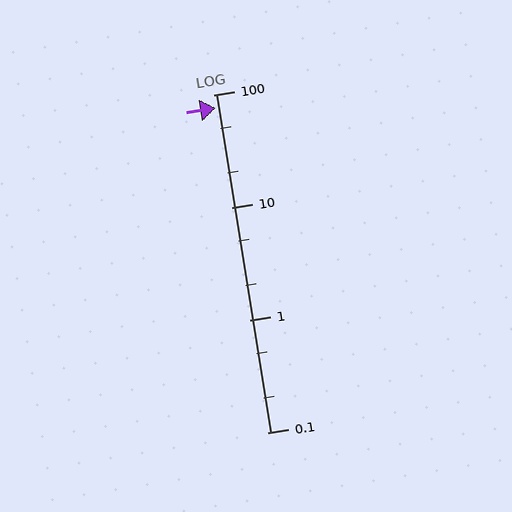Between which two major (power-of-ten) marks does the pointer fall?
The pointer is between 10 and 100.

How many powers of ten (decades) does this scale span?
The scale spans 3 decades, from 0.1 to 100.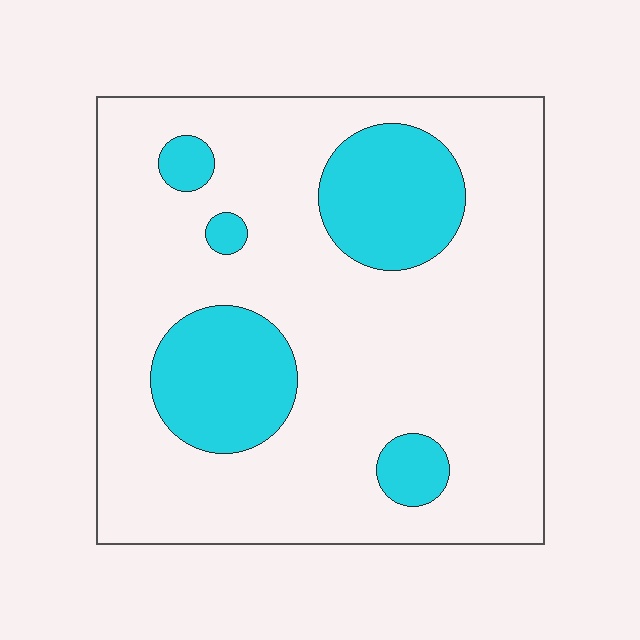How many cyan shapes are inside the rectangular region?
5.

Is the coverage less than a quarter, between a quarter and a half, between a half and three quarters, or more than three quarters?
Less than a quarter.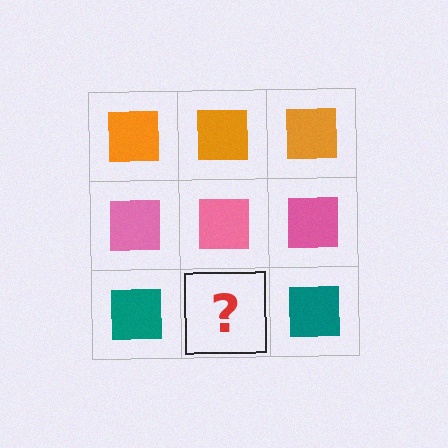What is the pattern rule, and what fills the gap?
The rule is that each row has a consistent color. The gap should be filled with a teal square.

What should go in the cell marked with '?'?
The missing cell should contain a teal square.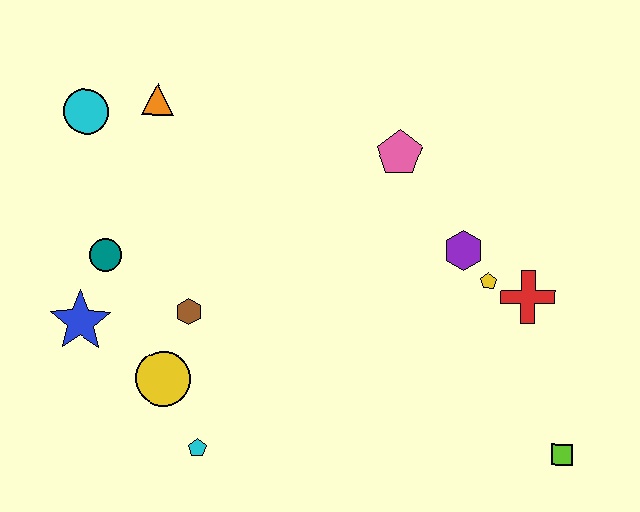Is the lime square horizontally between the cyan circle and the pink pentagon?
No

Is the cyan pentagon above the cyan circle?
No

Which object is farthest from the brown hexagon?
The lime square is farthest from the brown hexagon.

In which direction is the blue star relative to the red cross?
The blue star is to the left of the red cross.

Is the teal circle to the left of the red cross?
Yes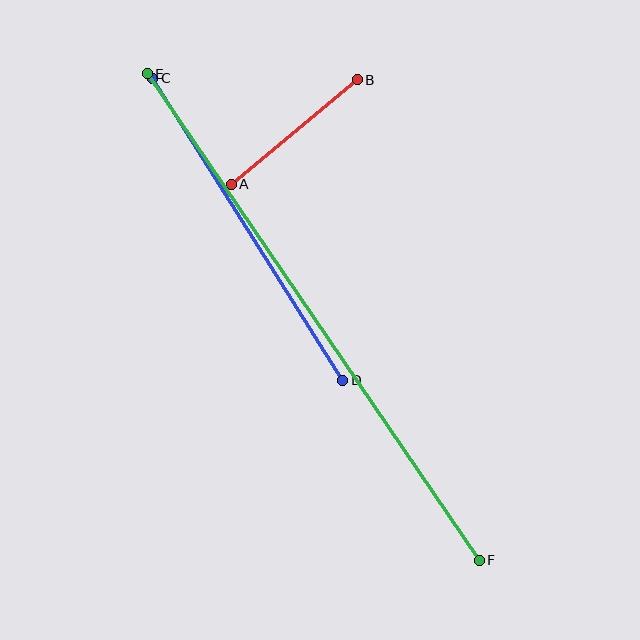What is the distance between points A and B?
The distance is approximately 164 pixels.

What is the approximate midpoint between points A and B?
The midpoint is at approximately (294, 132) pixels.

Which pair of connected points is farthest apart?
Points E and F are farthest apart.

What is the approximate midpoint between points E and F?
The midpoint is at approximately (313, 317) pixels.